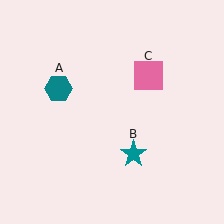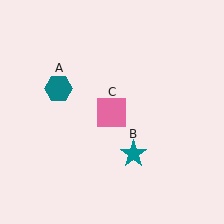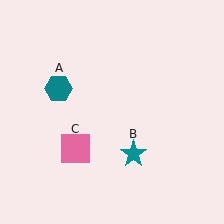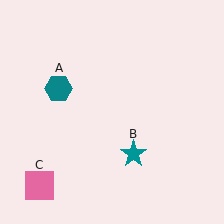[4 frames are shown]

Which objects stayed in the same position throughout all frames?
Teal hexagon (object A) and teal star (object B) remained stationary.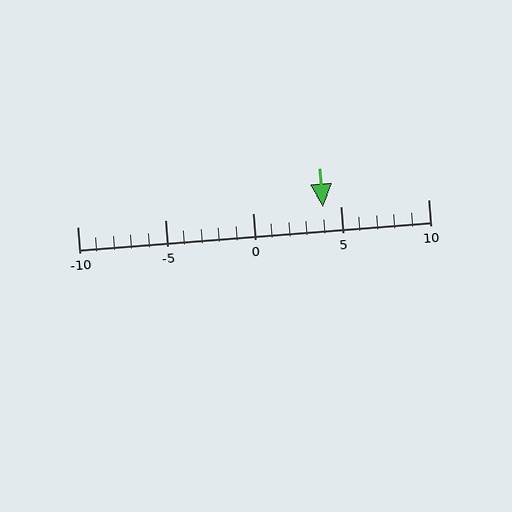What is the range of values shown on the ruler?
The ruler shows values from -10 to 10.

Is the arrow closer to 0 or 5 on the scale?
The arrow is closer to 5.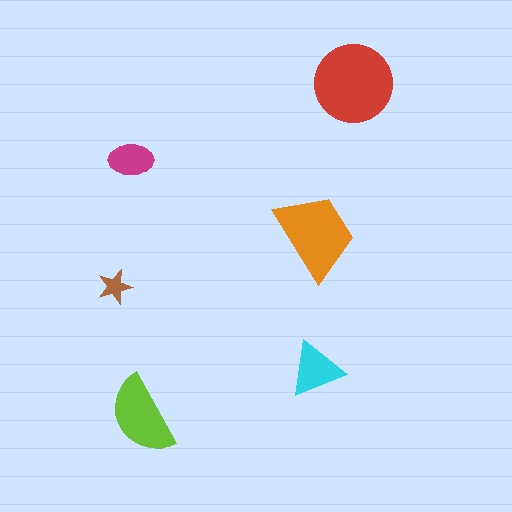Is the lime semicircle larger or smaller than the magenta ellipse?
Larger.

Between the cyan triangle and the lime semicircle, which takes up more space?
The lime semicircle.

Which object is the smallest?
The brown star.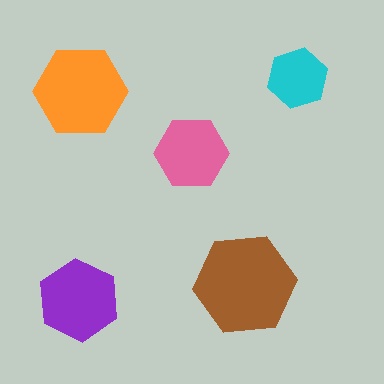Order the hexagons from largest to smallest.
the brown one, the orange one, the purple one, the pink one, the cyan one.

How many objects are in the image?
There are 5 objects in the image.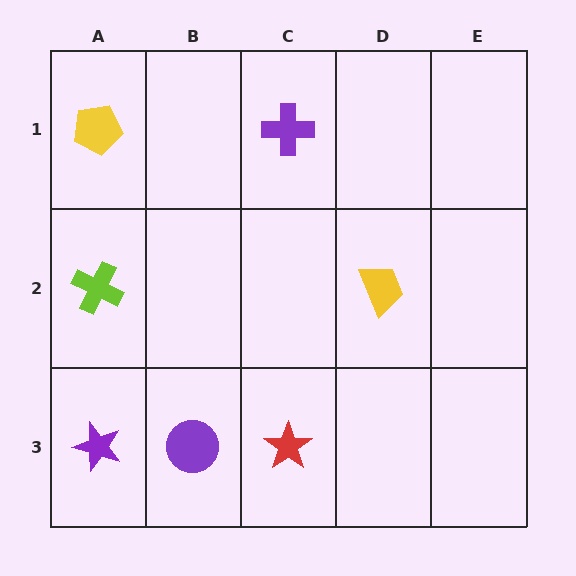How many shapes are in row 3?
3 shapes.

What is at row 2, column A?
A lime cross.